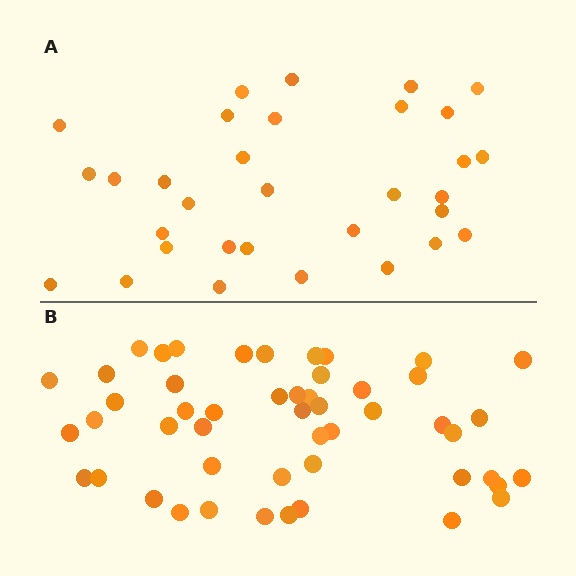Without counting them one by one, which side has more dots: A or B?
Region B (the bottom region) has more dots.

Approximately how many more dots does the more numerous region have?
Region B has approximately 20 more dots than region A.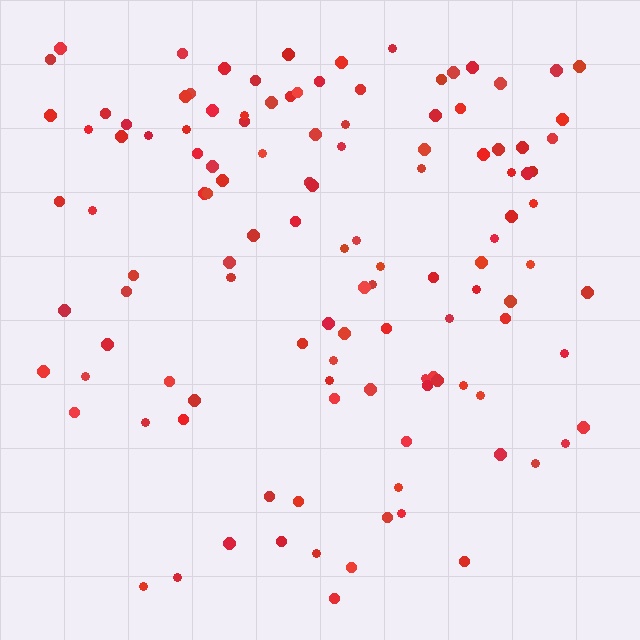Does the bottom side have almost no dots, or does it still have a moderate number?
Still a moderate number, just noticeably fewer than the top.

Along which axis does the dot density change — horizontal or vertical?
Vertical.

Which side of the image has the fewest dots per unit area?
The bottom.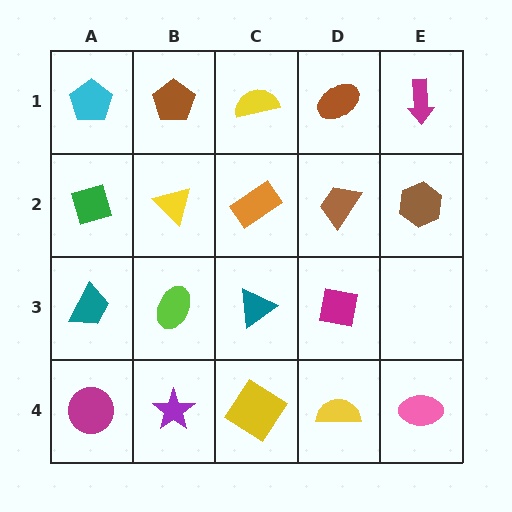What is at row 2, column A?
A green diamond.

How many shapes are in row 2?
5 shapes.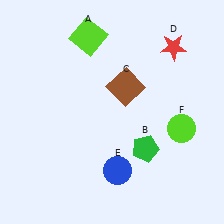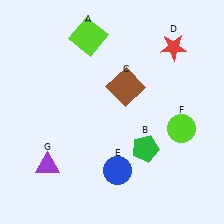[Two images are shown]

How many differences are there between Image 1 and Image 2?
There is 1 difference between the two images.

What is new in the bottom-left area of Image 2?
A purple triangle (G) was added in the bottom-left area of Image 2.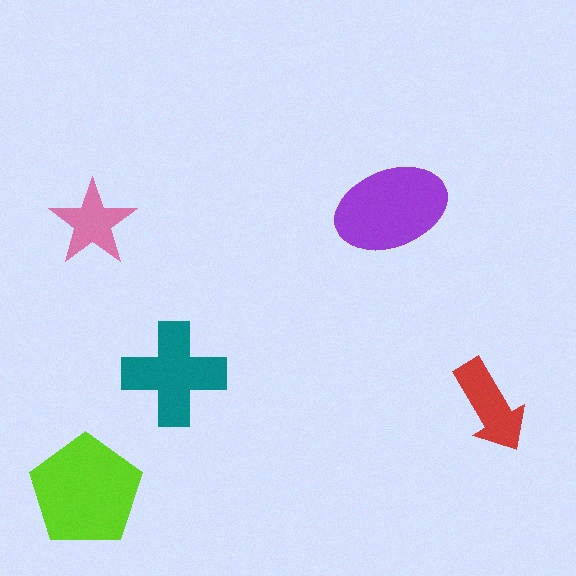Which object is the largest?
The lime pentagon.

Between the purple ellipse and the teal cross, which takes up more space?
The purple ellipse.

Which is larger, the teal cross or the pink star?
The teal cross.